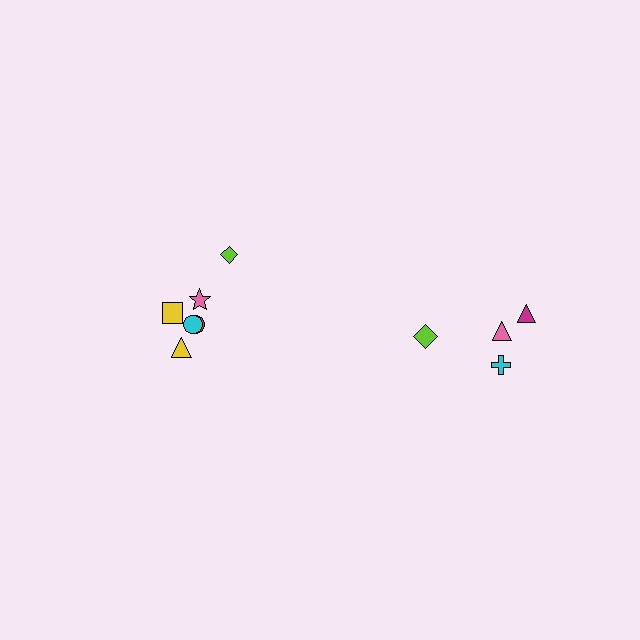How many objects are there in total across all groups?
There are 10 objects.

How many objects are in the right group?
There are 4 objects.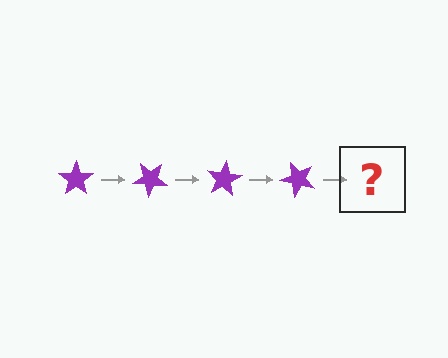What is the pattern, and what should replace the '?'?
The pattern is that the star rotates 40 degrees each step. The '?' should be a purple star rotated 160 degrees.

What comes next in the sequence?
The next element should be a purple star rotated 160 degrees.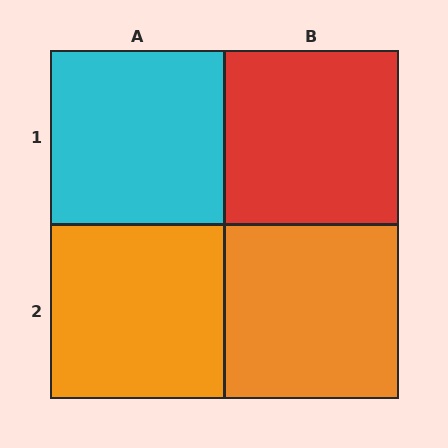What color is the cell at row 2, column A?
Orange.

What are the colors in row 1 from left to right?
Cyan, red.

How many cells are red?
1 cell is red.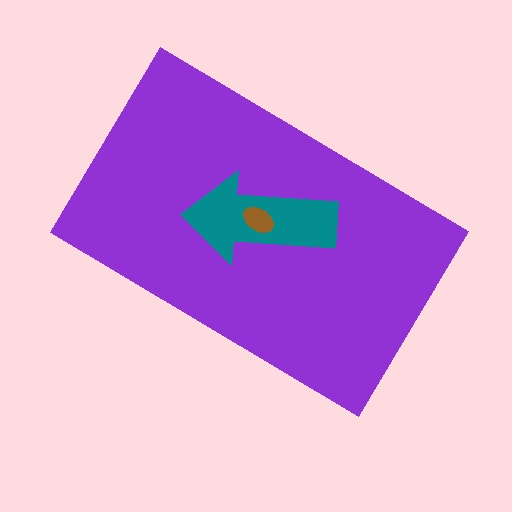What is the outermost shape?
The purple rectangle.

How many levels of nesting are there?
3.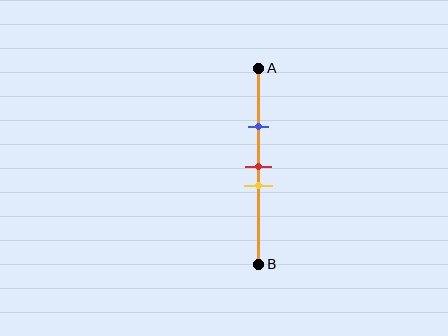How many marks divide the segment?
There are 3 marks dividing the segment.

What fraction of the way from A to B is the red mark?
The red mark is approximately 50% (0.5) of the way from A to B.